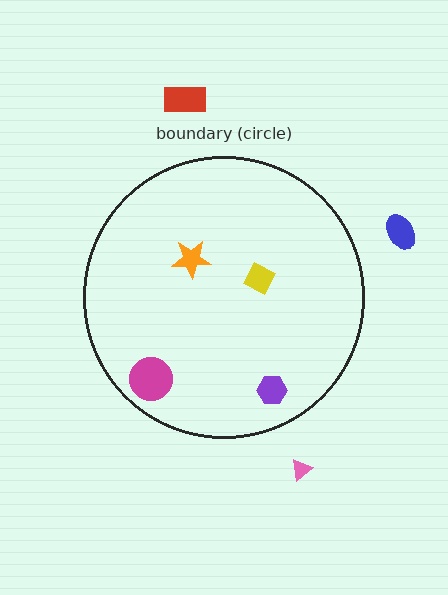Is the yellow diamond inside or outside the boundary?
Inside.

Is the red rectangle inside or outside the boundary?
Outside.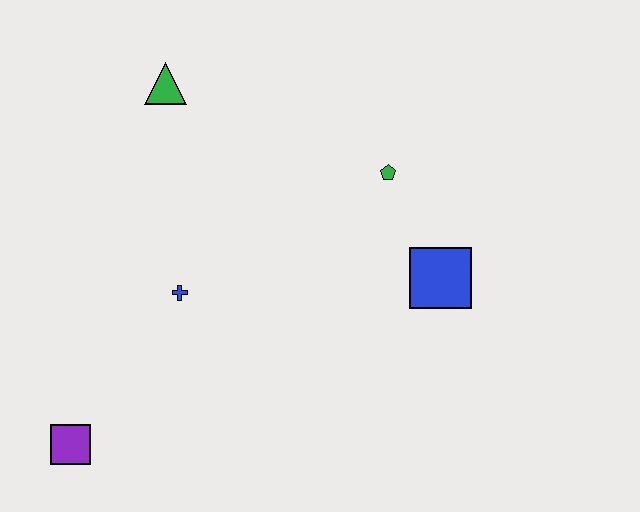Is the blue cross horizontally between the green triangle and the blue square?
Yes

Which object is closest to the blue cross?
The purple square is closest to the blue cross.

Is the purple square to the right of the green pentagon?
No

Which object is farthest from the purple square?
The green pentagon is farthest from the purple square.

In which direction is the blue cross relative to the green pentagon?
The blue cross is to the left of the green pentagon.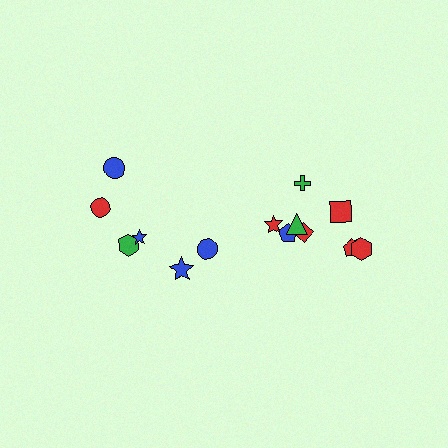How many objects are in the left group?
There are 6 objects.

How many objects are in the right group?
There are 8 objects.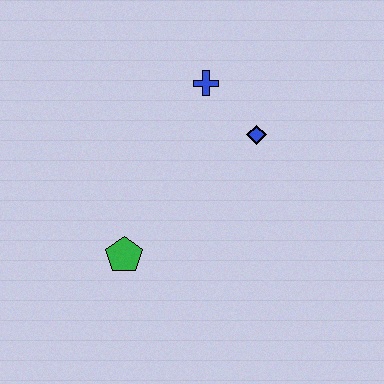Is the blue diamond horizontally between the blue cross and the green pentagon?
No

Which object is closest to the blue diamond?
The blue cross is closest to the blue diamond.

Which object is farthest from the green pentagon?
The blue cross is farthest from the green pentagon.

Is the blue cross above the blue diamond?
Yes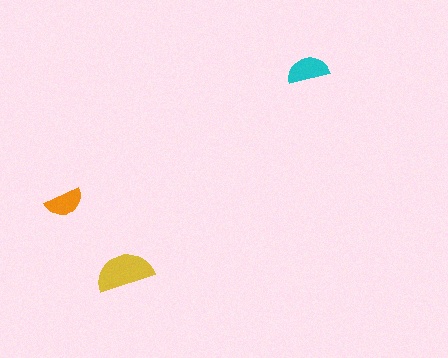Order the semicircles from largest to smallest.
the yellow one, the cyan one, the orange one.